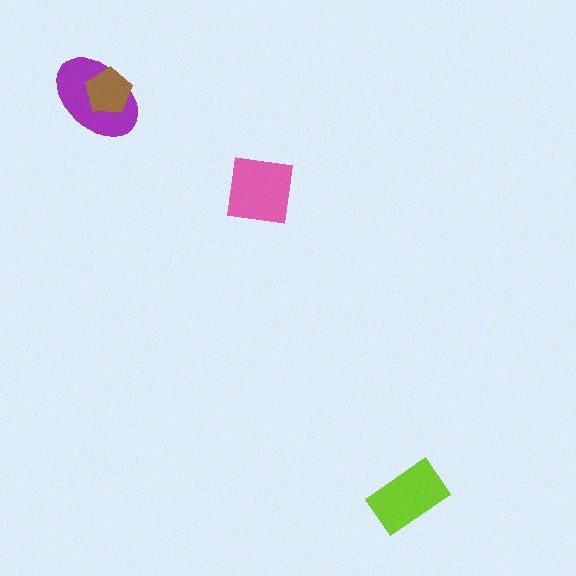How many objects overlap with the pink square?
0 objects overlap with the pink square.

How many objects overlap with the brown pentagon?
1 object overlaps with the brown pentagon.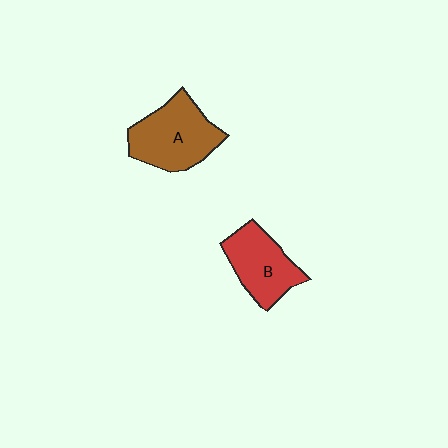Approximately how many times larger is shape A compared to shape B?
Approximately 1.2 times.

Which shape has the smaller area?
Shape B (red).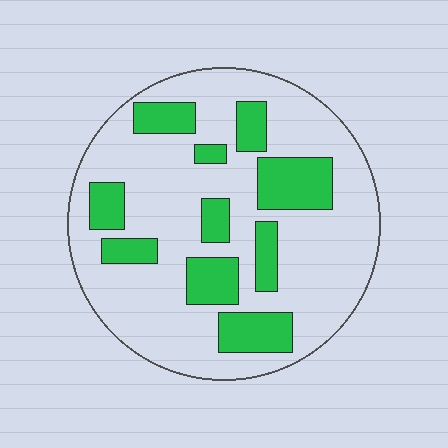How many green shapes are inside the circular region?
10.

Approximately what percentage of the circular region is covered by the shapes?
Approximately 25%.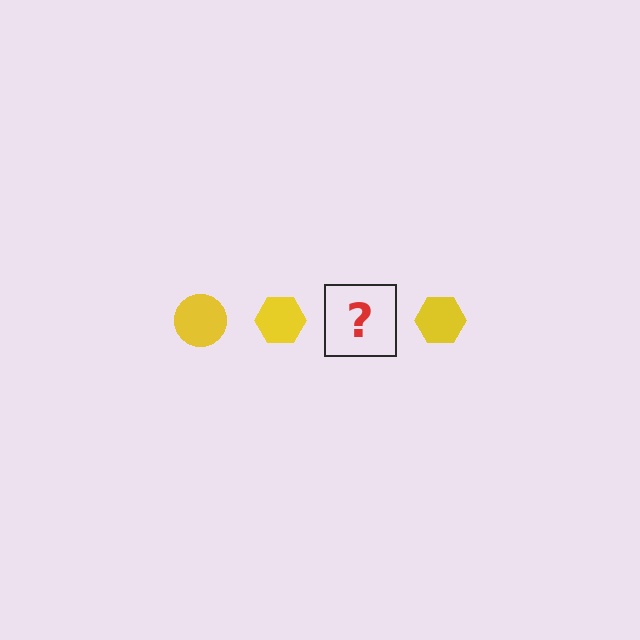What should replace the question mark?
The question mark should be replaced with a yellow circle.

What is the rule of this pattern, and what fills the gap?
The rule is that the pattern cycles through circle, hexagon shapes in yellow. The gap should be filled with a yellow circle.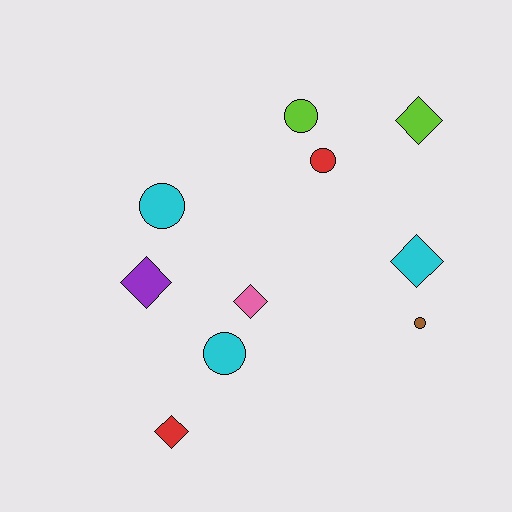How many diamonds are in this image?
There are 5 diamonds.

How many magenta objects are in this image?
There are no magenta objects.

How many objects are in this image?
There are 10 objects.